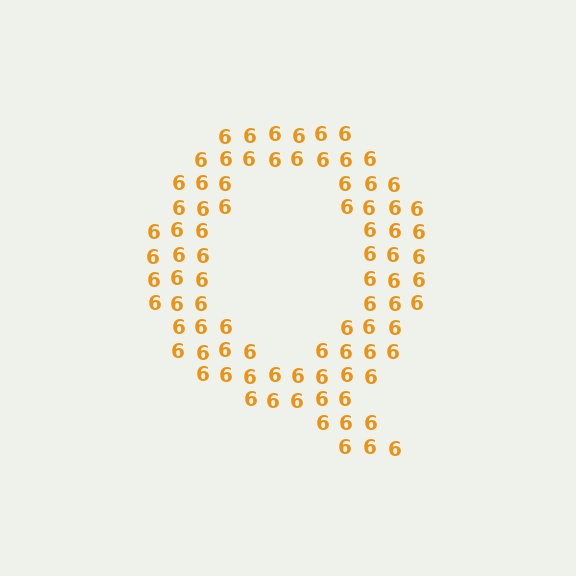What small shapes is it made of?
It is made of small digit 6's.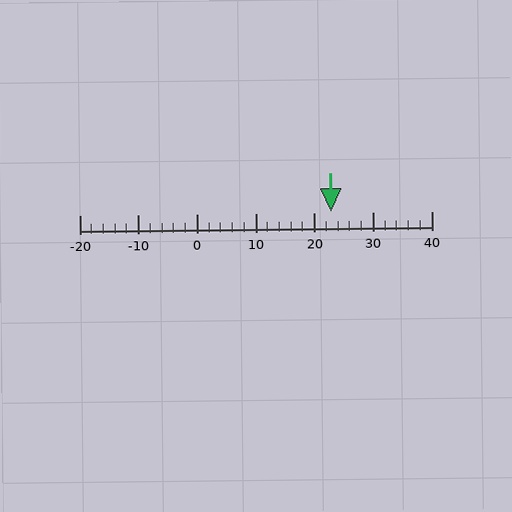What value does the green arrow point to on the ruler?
The green arrow points to approximately 23.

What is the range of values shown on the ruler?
The ruler shows values from -20 to 40.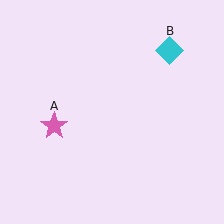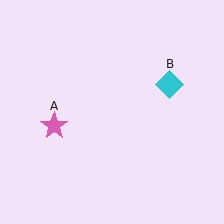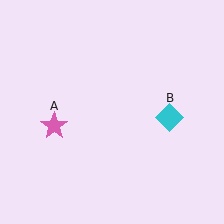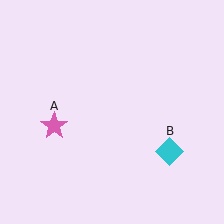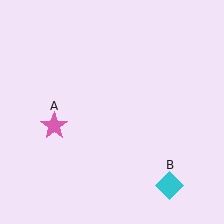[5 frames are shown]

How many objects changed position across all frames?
1 object changed position: cyan diamond (object B).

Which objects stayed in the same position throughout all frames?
Pink star (object A) remained stationary.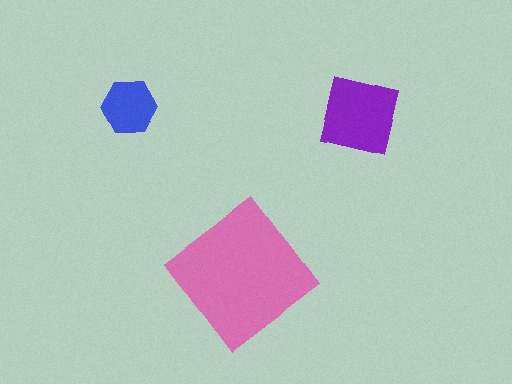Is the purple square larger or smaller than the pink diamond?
Smaller.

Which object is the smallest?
The blue hexagon.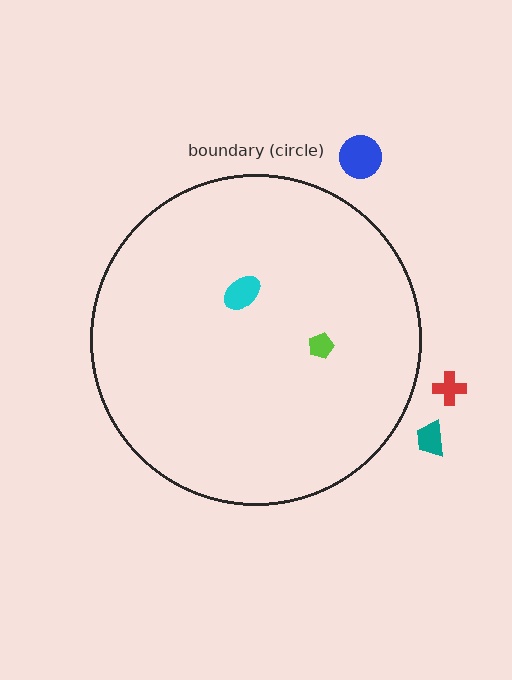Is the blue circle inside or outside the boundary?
Outside.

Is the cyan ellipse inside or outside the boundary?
Inside.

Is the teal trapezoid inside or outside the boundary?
Outside.